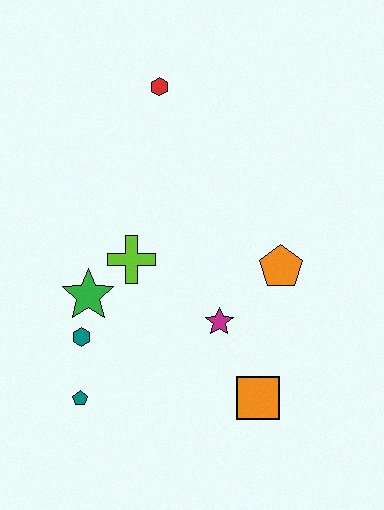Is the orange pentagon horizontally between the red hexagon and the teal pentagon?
No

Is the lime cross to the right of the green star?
Yes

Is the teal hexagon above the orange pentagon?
No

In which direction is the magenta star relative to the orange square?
The magenta star is above the orange square.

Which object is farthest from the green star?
The red hexagon is farthest from the green star.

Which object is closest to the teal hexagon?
The green star is closest to the teal hexagon.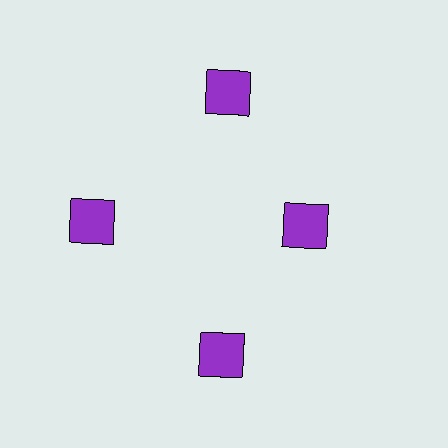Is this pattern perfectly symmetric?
No. The 4 purple squares are arranged in a ring, but one element near the 3 o'clock position is pulled inward toward the center, breaking the 4-fold rotational symmetry.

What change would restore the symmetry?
The symmetry would be restored by moving it outward, back onto the ring so that all 4 squares sit at equal angles and equal distance from the center.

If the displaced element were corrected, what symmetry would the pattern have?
It would have 4-fold rotational symmetry — the pattern would map onto itself every 90 degrees.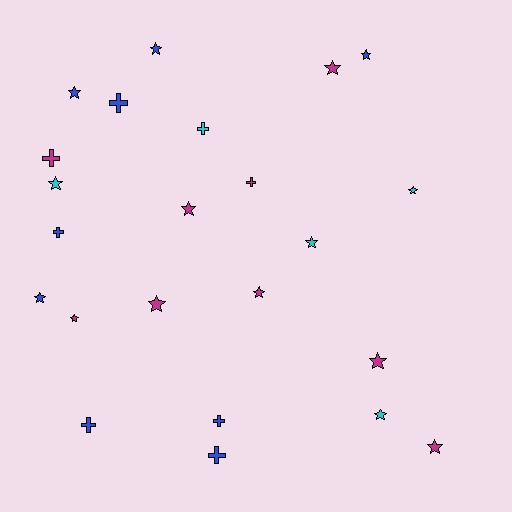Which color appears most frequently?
Magenta, with 9 objects.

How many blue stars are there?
There are 4 blue stars.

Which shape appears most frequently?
Star, with 15 objects.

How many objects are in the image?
There are 23 objects.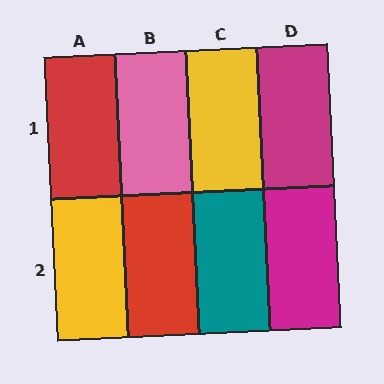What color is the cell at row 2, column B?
Red.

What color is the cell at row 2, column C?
Teal.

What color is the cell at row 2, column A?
Yellow.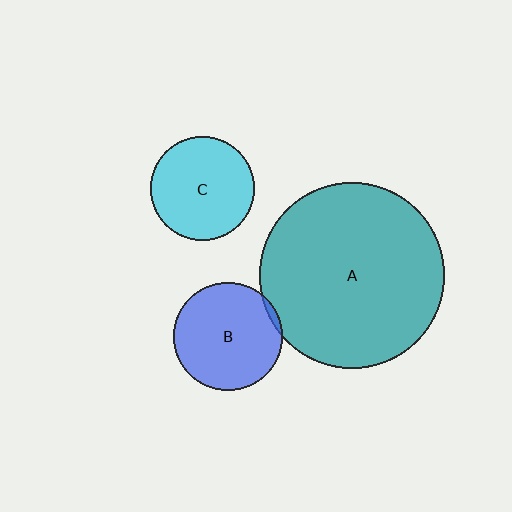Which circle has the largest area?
Circle A (teal).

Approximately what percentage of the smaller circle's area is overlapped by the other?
Approximately 5%.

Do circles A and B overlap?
Yes.